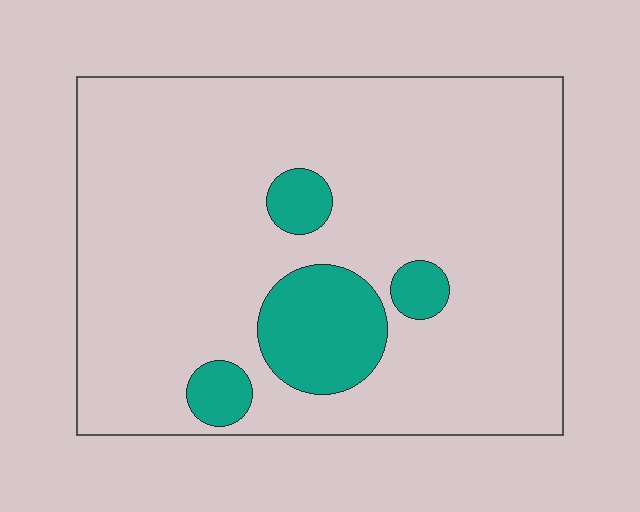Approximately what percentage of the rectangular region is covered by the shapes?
Approximately 15%.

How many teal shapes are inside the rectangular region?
4.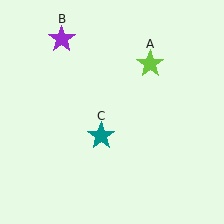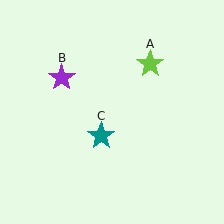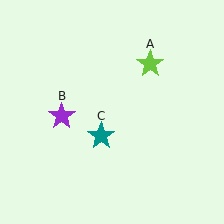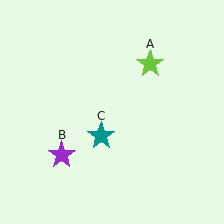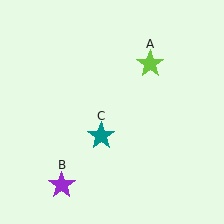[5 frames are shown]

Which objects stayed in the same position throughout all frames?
Lime star (object A) and teal star (object C) remained stationary.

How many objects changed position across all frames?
1 object changed position: purple star (object B).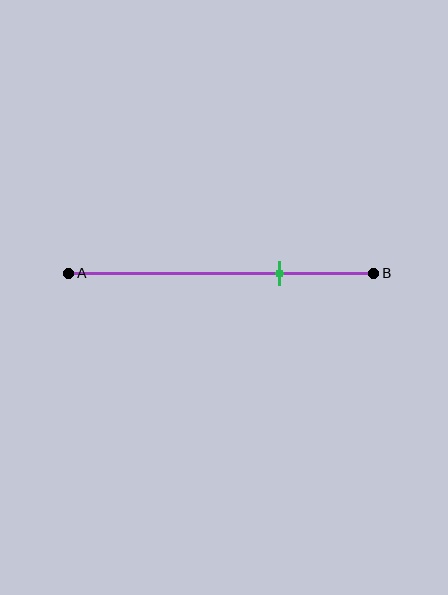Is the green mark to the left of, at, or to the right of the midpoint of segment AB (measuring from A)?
The green mark is to the right of the midpoint of segment AB.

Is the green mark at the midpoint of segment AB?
No, the mark is at about 70% from A, not at the 50% midpoint.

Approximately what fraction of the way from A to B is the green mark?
The green mark is approximately 70% of the way from A to B.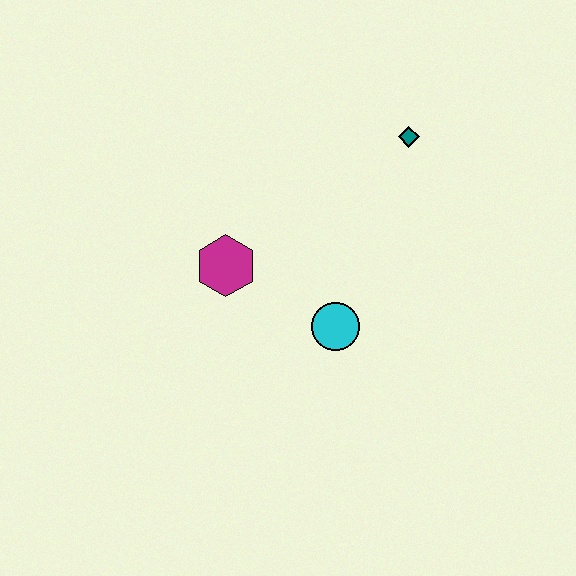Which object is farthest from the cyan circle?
The teal diamond is farthest from the cyan circle.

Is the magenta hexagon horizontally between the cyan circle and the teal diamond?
No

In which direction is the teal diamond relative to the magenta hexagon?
The teal diamond is to the right of the magenta hexagon.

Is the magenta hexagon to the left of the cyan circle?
Yes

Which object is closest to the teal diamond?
The cyan circle is closest to the teal diamond.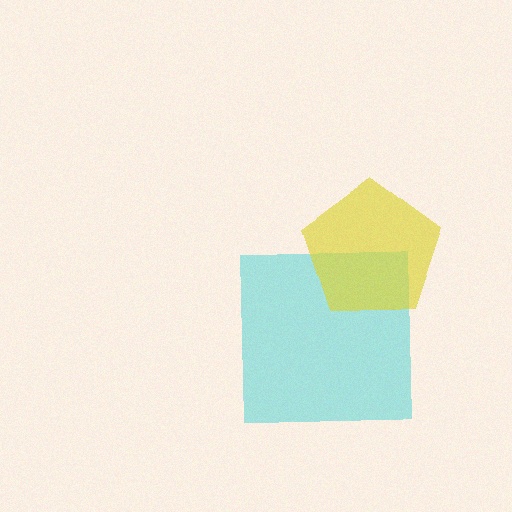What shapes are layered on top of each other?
The layered shapes are: a cyan square, a yellow pentagon.